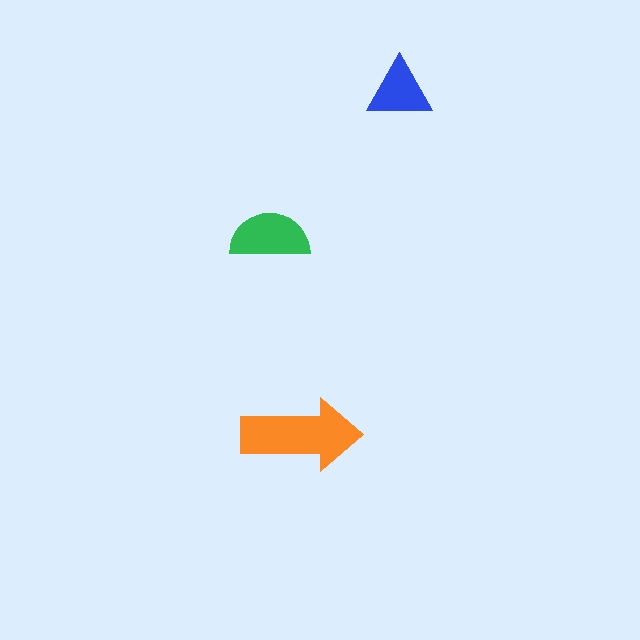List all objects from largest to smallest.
The orange arrow, the green semicircle, the blue triangle.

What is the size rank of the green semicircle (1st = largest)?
2nd.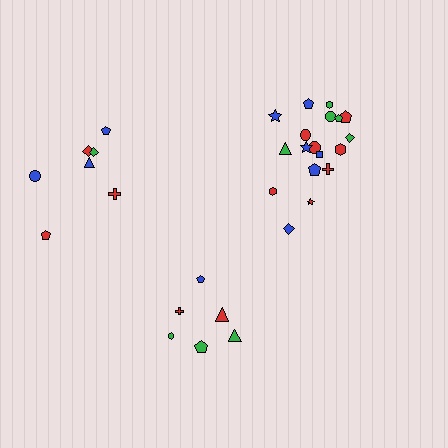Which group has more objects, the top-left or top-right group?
The top-right group.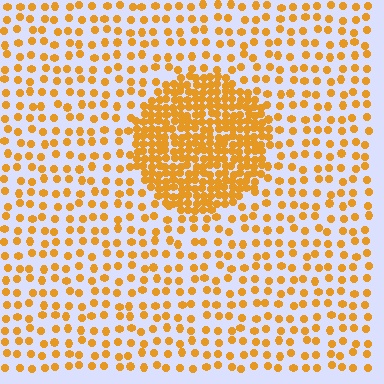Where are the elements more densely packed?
The elements are more densely packed inside the circle boundary.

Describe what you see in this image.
The image contains small orange elements arranged at two different densities. A circle-shaped region is visible where the elements are more densely packed than the surrounding area.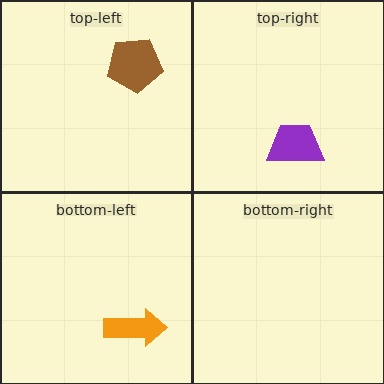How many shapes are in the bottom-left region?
1.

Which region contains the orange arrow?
The bottom-left region.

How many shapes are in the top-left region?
1.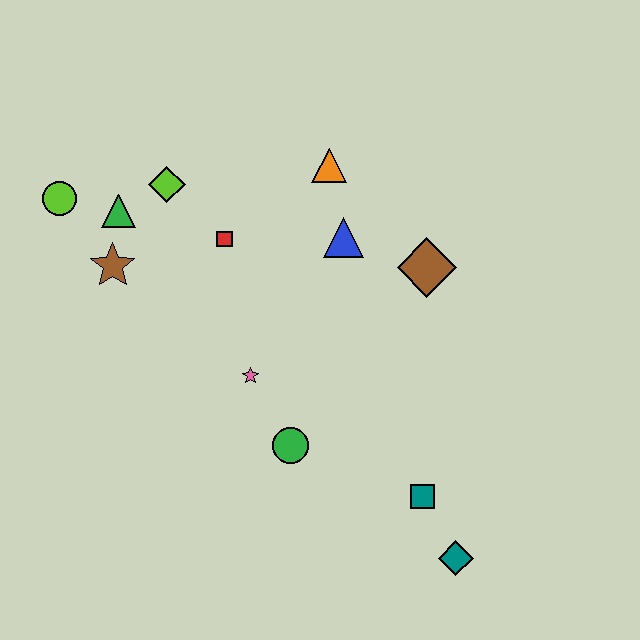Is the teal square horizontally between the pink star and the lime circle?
No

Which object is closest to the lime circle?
The green triangle is closest to the lime circle.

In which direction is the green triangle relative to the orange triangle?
The green triangle is to the left of the orange triangle.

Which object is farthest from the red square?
The teal diamond is farthest from the red square.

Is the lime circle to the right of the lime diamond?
No